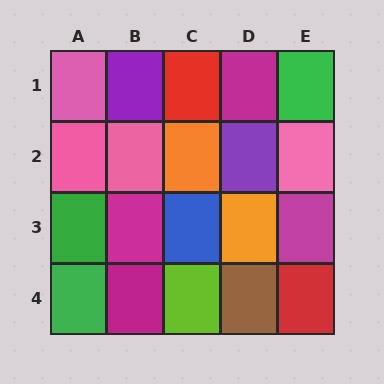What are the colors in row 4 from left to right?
Green, magenta, lime, brown, red.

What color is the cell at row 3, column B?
Magenta.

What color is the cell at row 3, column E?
Magenta.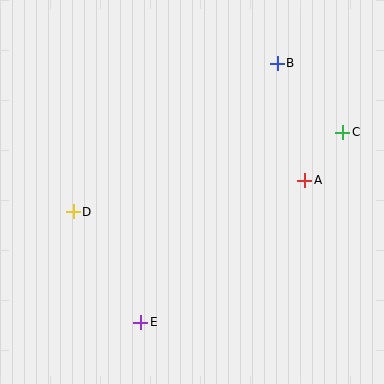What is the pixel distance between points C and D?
The distance between C and D is 281 pixels.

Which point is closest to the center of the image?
Point A at (305, 180) is closest to the center.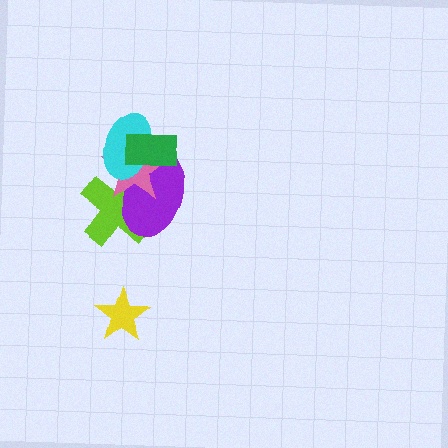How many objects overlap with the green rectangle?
3 objects overlap with the green rectangle.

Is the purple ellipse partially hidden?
Yes, it is partially covered by another shape.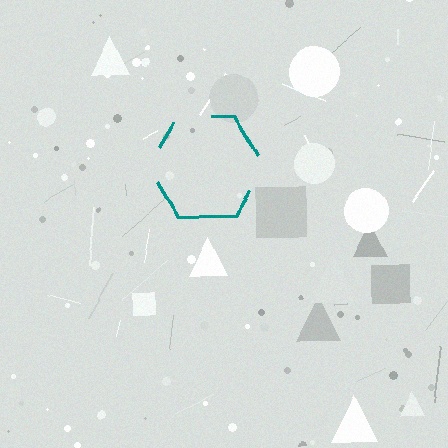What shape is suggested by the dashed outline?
The dashed outline suggests a hexagon.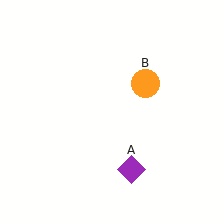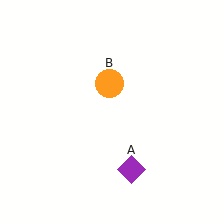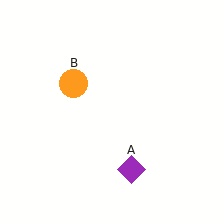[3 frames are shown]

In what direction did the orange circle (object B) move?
The orange circle (object B) moved left.